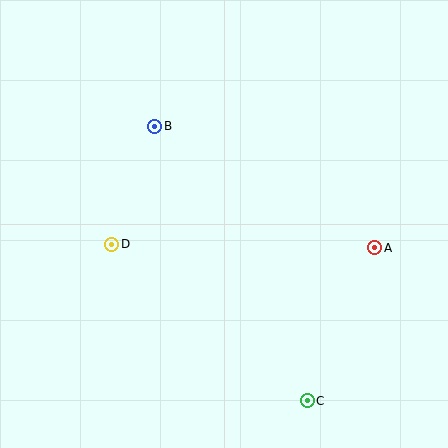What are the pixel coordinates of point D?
Point D is at (112, 244).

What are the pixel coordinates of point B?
Point B is at (155, 126).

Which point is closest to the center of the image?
Point D at (112, 244) is closest to the center.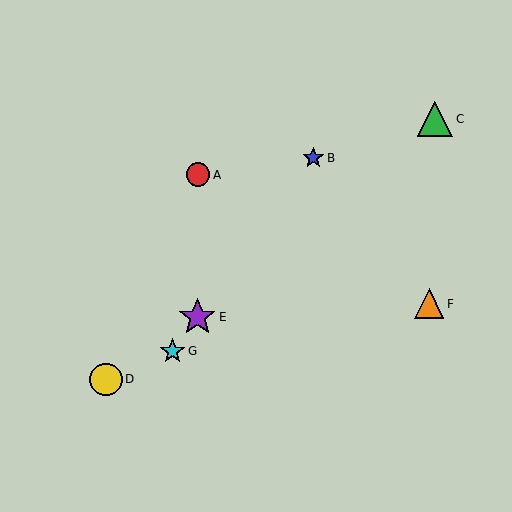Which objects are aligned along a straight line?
Objects B, E, G are aligned along a straight line.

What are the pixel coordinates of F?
Object F is at (429, 304).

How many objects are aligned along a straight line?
3 objects (B, E, G) are aligned along a straight line.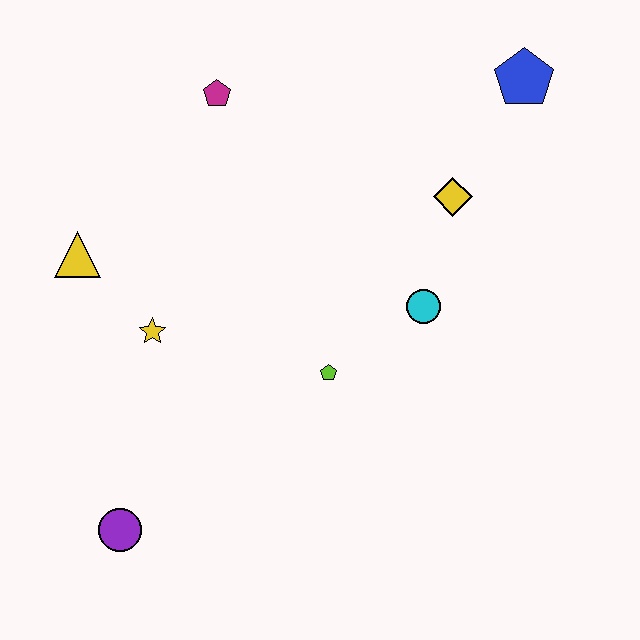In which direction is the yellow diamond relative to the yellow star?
The yellow diamond is to the right of the yellow star.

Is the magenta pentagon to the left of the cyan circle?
Yes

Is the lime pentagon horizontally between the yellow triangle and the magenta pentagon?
No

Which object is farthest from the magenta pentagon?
The purple circle is farthest from the magenta pentagon.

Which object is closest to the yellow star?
The yellow triangle is closest to the yellow star.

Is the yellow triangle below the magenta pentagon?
Yes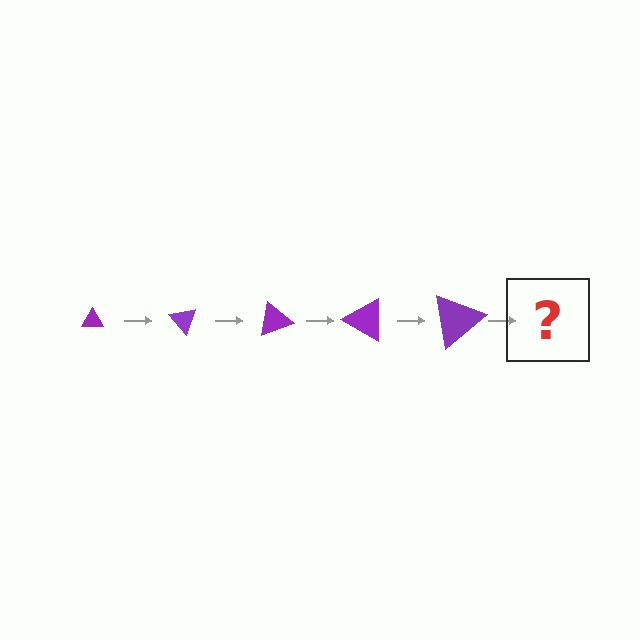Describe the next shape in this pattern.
It should be a triangle, larger than the previous one and rotated 250 degrees from the start.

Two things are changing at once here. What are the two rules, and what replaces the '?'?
The two rules are that the triangle grows larger each step and it rotates 50 degrees each step. The '?' should be a triangle, larger than the previous one and rotated 250 degrees from the start.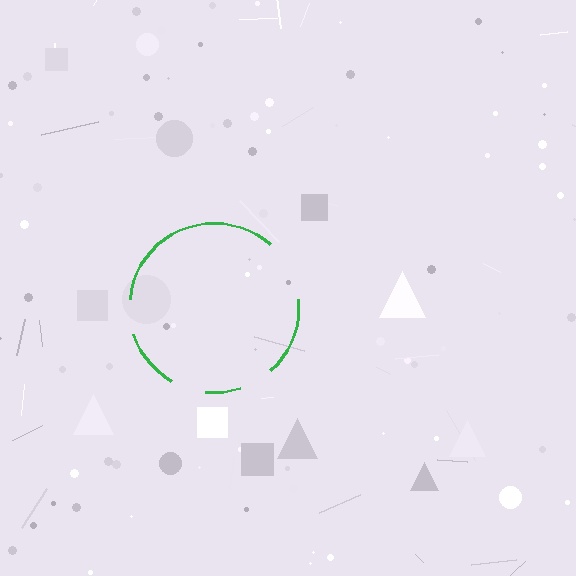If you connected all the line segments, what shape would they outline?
They would outline a circle.